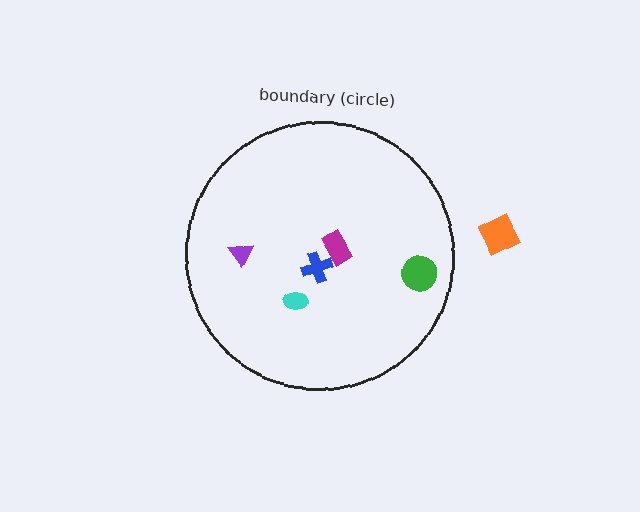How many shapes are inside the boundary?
5 inside, 1 outside.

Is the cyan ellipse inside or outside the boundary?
Inside.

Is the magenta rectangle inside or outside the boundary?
Inside.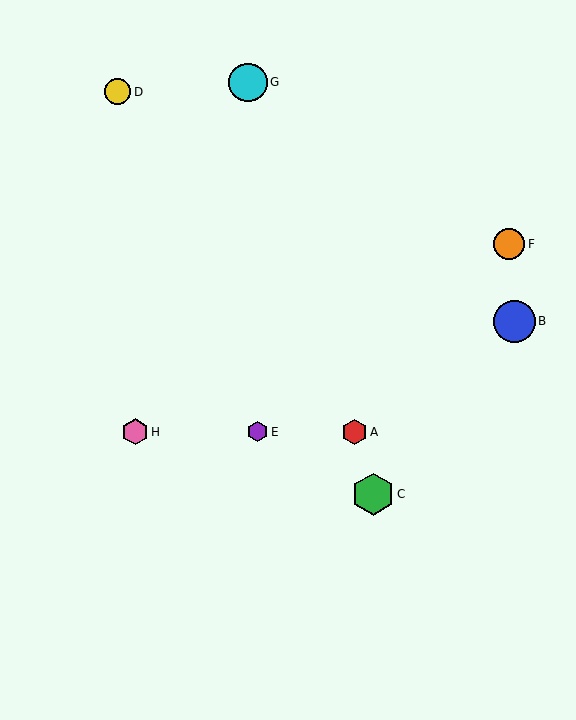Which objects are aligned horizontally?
Objects A, E, H are aligned horizontally.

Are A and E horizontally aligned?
Yes, both are at y≈432.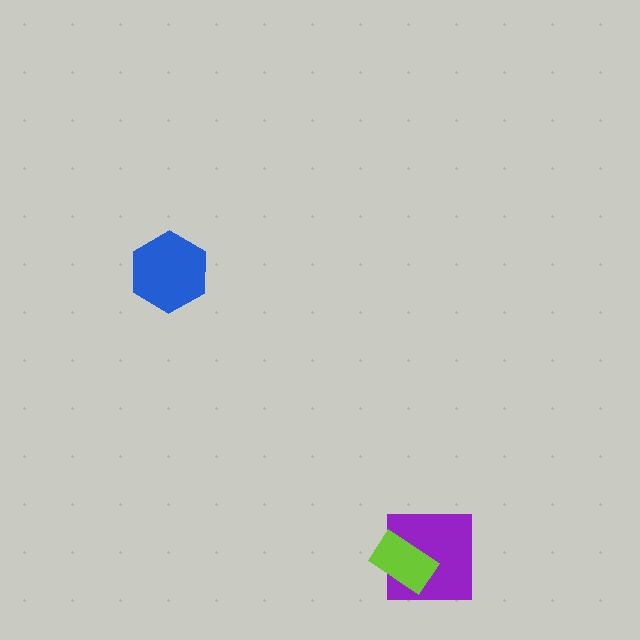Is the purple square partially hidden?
Yes, it is partially covered by another shape.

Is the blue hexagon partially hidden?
No, no other shape covers it.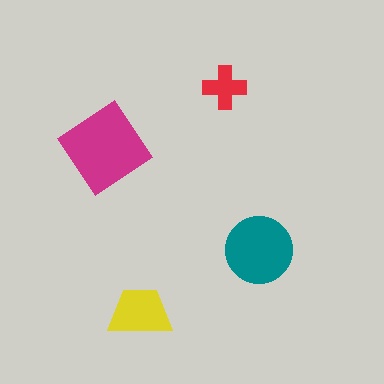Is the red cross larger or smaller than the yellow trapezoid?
Smaller.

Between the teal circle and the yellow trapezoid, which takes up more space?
The teal circle.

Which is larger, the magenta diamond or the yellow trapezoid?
The magenta diamond.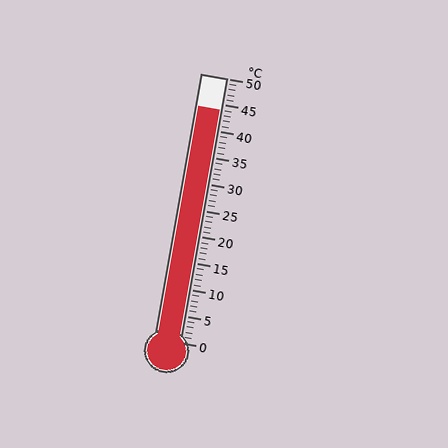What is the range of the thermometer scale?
The thermometer scale ranges from 0°C to 50°C.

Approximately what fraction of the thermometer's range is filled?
The thermometer is filled to approximately 90% of its range.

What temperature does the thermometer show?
The thermometer shows approximately 44°C.